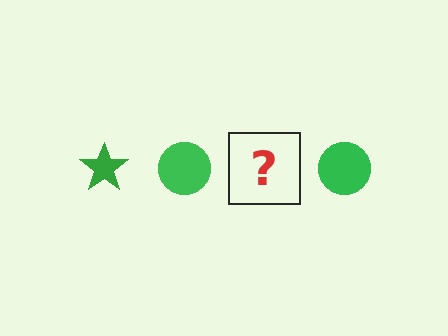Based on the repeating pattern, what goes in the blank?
The blank should be a green star.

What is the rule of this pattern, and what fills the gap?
The rule is that the pattern cycles through star, circle shapes in green. The gap should be filled with a green star.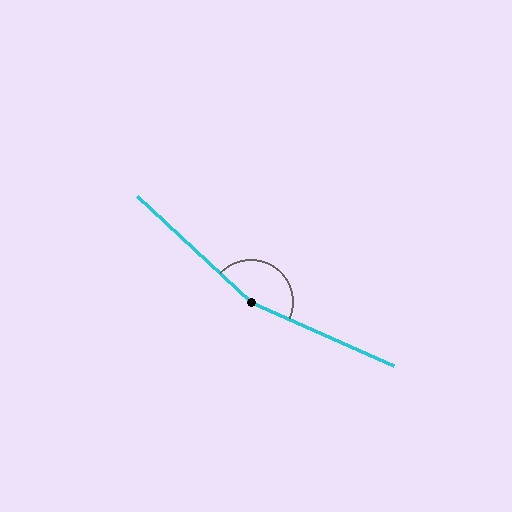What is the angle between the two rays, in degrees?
Approximately 161 degrees.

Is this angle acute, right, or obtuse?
It is obtuse.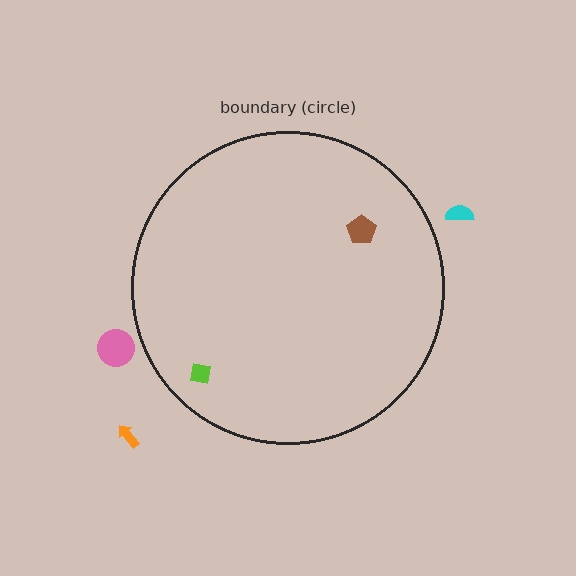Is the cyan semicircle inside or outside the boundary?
Outside.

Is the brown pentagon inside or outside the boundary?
Inside.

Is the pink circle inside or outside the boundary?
Outside.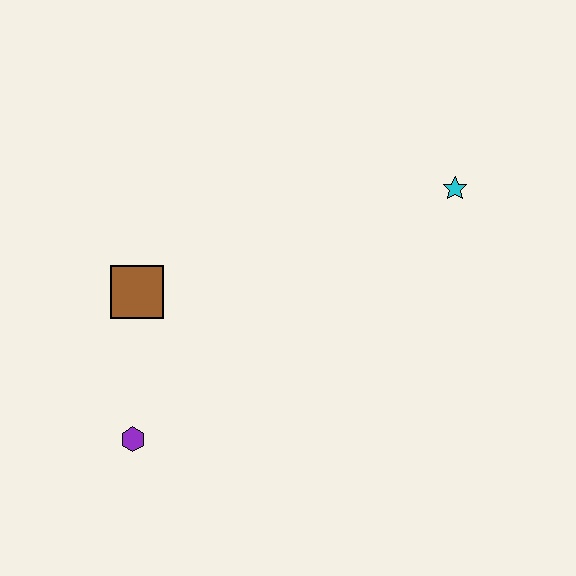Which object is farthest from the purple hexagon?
The cyan star is farthest from the purple hexagon.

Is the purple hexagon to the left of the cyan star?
Yes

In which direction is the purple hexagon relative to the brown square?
The purple hexagon is below the brown square.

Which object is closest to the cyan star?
The brown square is closest to the cyan star.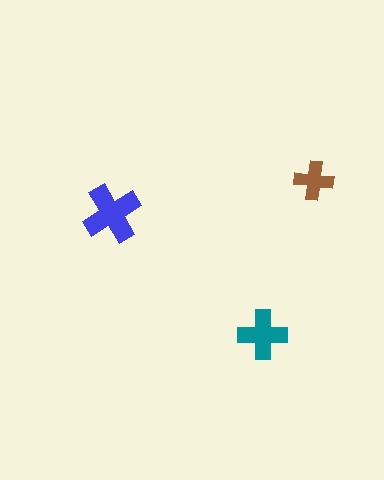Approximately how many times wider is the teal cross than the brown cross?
About 1.5 times wider.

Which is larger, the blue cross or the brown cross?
The blue one.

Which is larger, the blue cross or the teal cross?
The blue one.